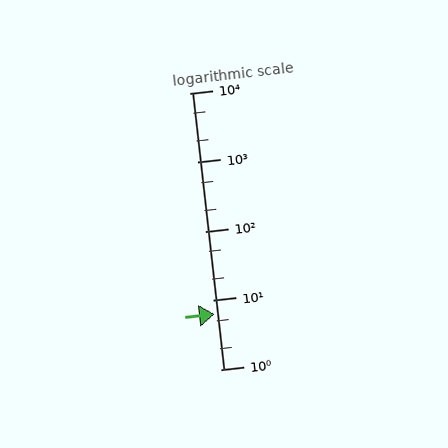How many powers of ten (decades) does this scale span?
The scale spans 4 decades, from 1 to 10000.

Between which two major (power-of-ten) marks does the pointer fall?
The pointer is between 1 and 10.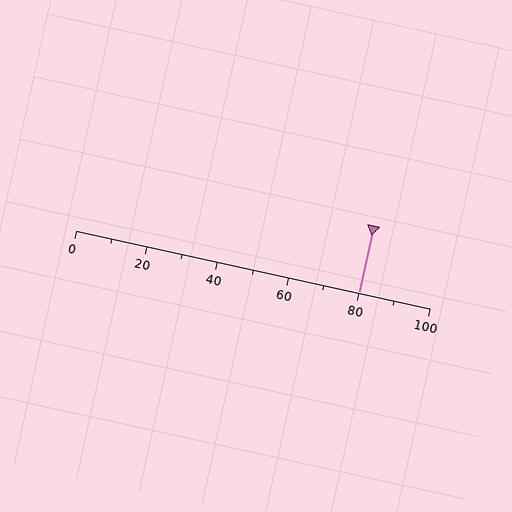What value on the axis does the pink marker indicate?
The marker indicates approximately 80.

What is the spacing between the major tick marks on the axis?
The major ticks are spaced 20 apart.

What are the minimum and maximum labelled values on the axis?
The axis runs from 0 to 100.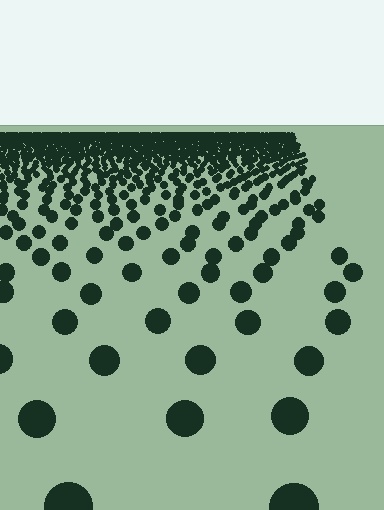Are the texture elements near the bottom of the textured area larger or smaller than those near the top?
Larger. Near the bottom, elements are closer to the viewer and appear at a bigger on-screen size.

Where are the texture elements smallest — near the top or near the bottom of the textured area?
Near the top.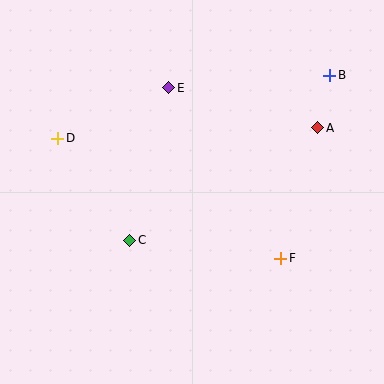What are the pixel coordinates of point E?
Point E is at (169, 88).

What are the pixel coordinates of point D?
Point D is at (58, 138).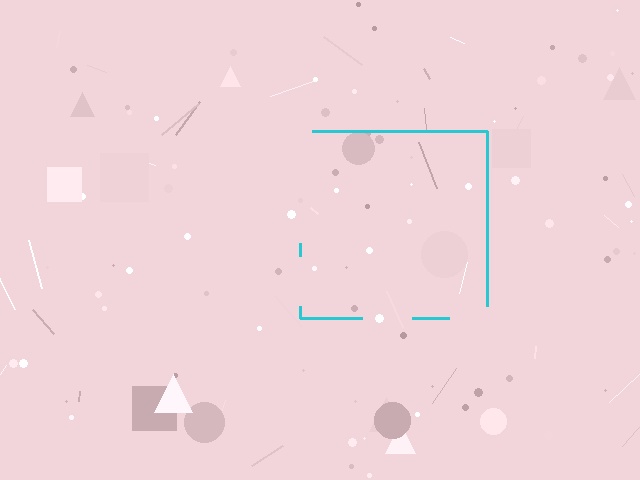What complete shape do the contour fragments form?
The contour fragments form a square.